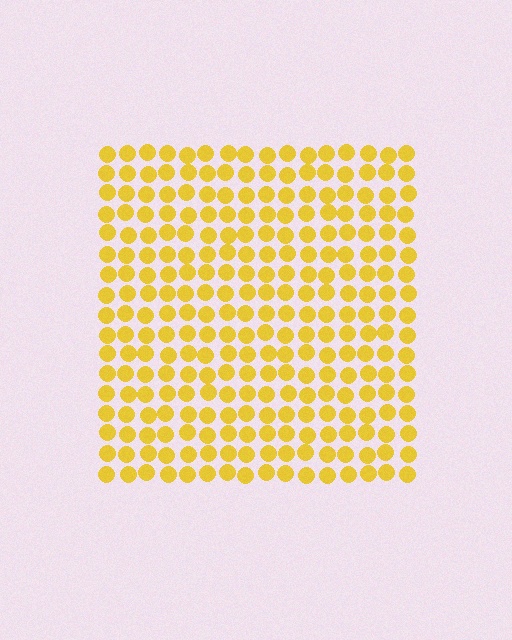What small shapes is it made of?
It is made of small circles.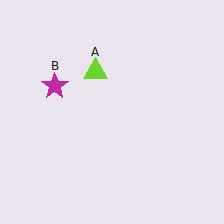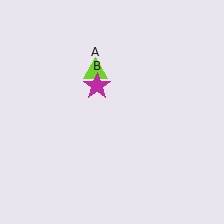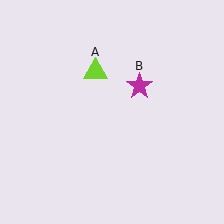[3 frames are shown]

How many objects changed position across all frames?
1 object changed position: magenta star (object B).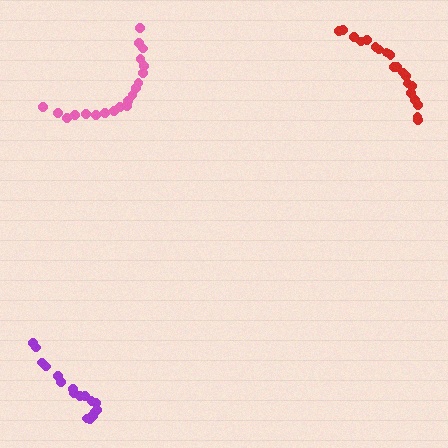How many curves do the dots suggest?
There are 3 distinct paths.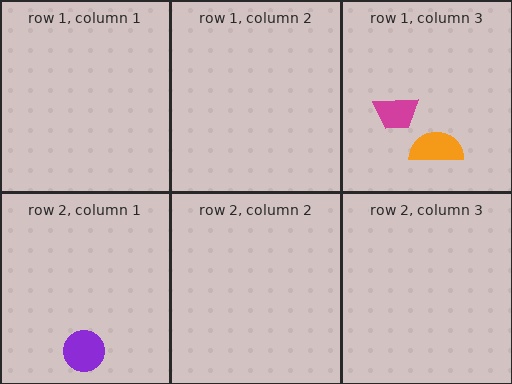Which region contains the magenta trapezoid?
The row 1, column 3 region.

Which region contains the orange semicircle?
The row 1, column 3 region.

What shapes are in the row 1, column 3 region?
The orange semicircle, the magenta trapezoid.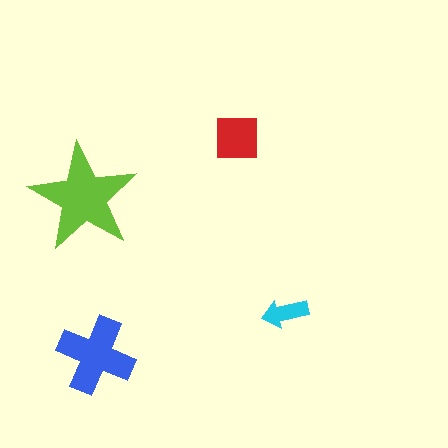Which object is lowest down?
The blue cross is bottommost.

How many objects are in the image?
There are 4 objects in the image.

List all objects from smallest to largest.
The cyan arrow, the red square, the blue cross, the lime star.